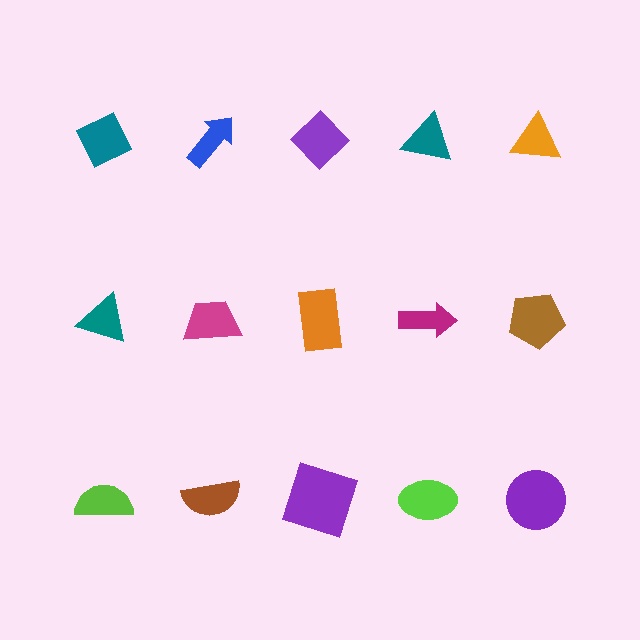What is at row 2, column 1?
A teal triangle.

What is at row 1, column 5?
An orange triangle.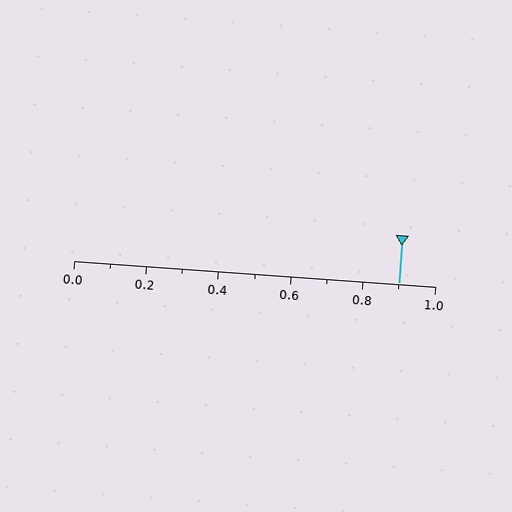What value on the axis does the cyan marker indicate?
The marker indicates approximately 0.9.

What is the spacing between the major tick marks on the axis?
The major ticks are spaced 0.2 apart.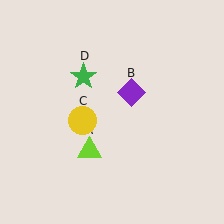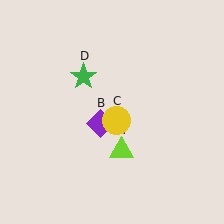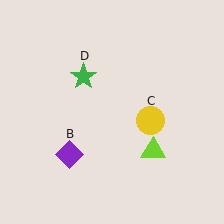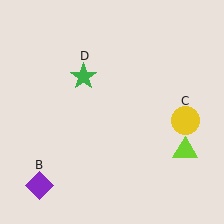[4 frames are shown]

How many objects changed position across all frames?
3 objects changed position: lime triangle (object A), purple diamond (object B), yellow circle (object C).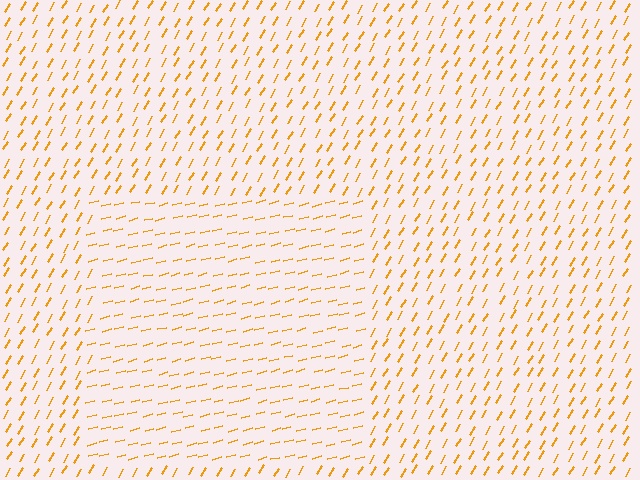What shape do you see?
I see a rectangle.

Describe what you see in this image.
The image is filled with small orange line segments. A rectangle region in the image has lines oriented differently from the surrounding lines, creating a visible texture boundary.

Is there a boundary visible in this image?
Yes, there is a texture boundary formed by a change in line orientation.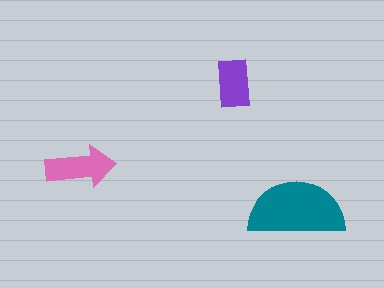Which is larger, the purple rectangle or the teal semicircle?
The teal semicircle.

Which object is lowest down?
The teal semicircle is bottommost.